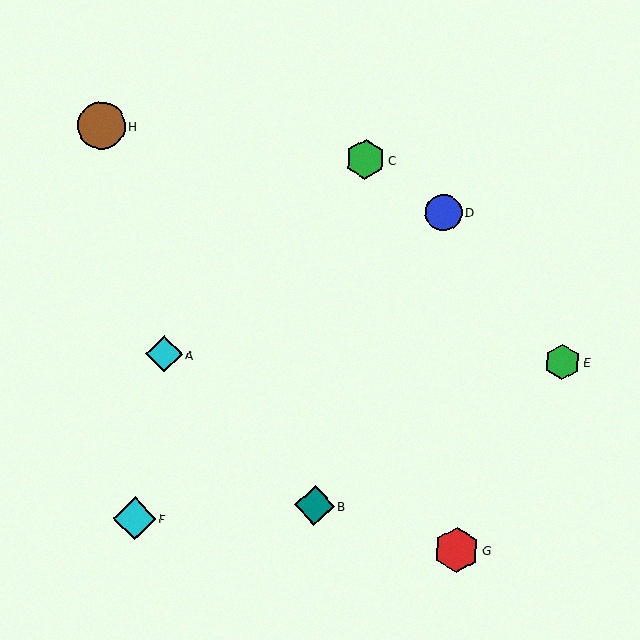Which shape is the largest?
The brown circle (labeled H) is the largest.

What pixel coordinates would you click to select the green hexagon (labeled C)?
Click at (365, 159) to select the green hexagon C.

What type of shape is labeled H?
Shape H is a brown circle.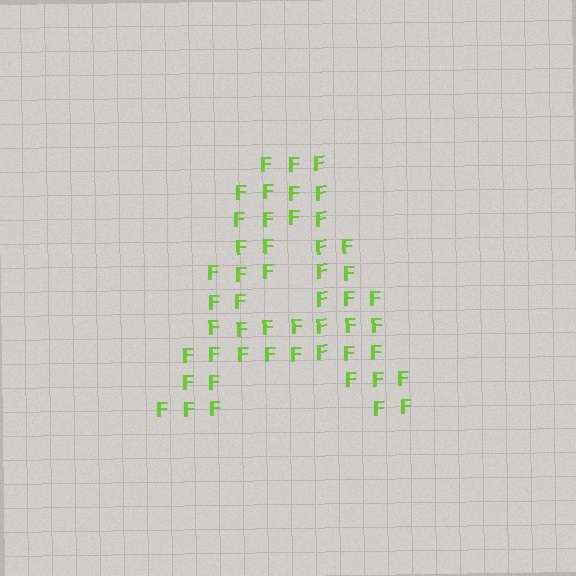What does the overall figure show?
The overall figure shows the letter A.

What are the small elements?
The small elements are letter F's.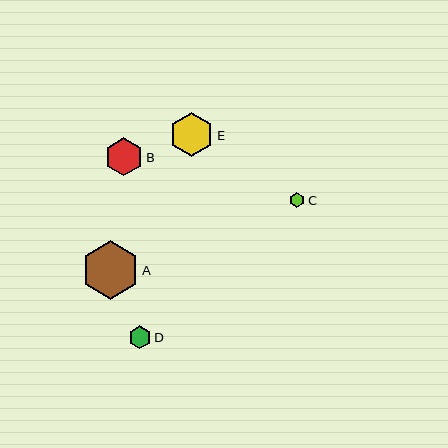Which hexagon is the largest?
Hexagon A is the largest with a size of approximately 58 pixels.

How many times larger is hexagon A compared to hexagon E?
Hexagon A is approximately 1.3 times the size of hexagon E.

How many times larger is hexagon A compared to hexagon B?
Hexagon A is approximately 1.5 times the size of hexagon B.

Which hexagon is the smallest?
Hexagon C is the smallest with a size of approximately 15 pixels.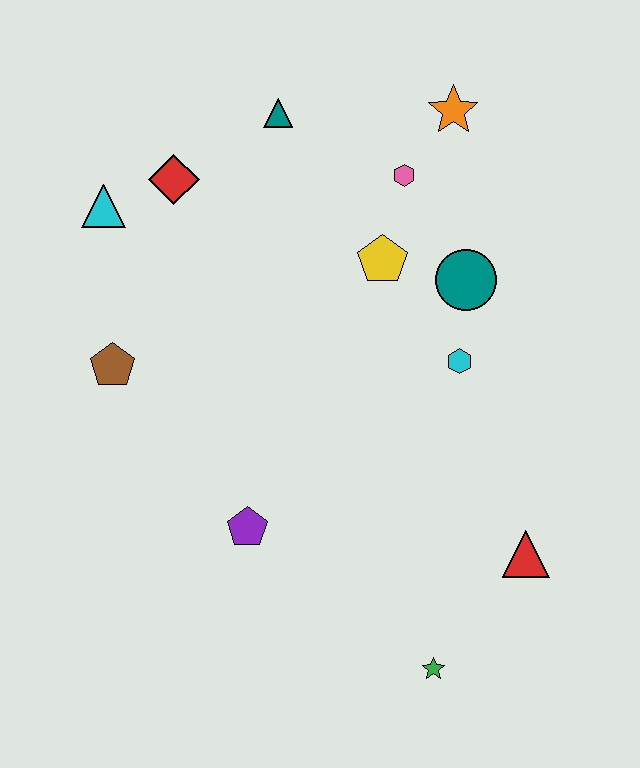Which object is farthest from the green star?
The teal triangle is farthest from the green star.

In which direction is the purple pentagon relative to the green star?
The purple pentagon is to the left of the green star.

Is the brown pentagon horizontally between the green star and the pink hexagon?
No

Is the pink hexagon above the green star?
Yes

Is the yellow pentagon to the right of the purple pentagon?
Yes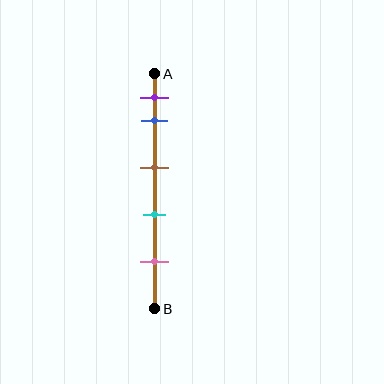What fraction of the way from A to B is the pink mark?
The pink mark is approximately 80% (0.8) of the way from A to B.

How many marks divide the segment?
There are 5 marks dividing the segment.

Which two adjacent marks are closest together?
The purple and blue marks are the closest adjacent pair.